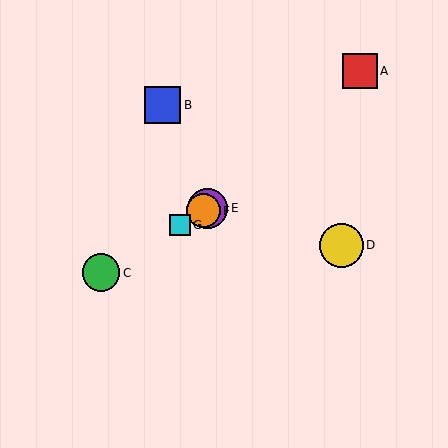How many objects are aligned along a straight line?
4 objects (C, E, F, G) are aligned along a straight line.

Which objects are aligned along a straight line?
Objects C, E, F, G are aligned along a straight line.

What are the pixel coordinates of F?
Object F is at (203, 211).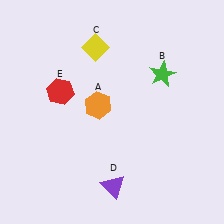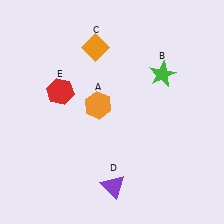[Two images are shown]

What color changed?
The diamond (C) changed from yellow in Image 1 to orange in Image 2.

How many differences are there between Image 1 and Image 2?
There is 1 difference between the two images.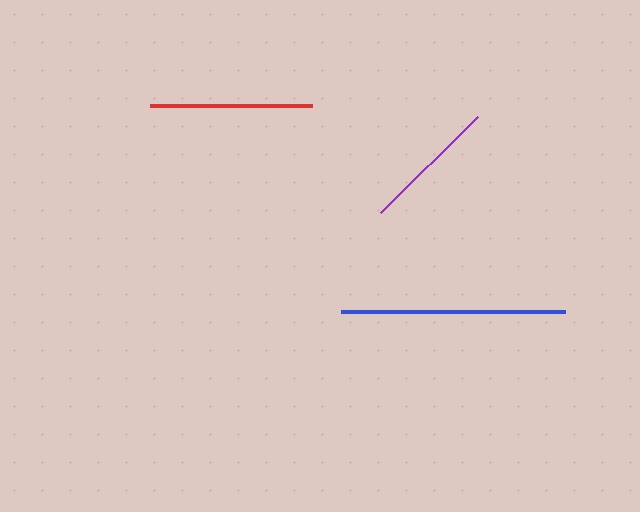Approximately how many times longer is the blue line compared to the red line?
The blue line is approximately 1.4 times the length of the red line.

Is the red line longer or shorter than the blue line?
The blue line is longer than the red line.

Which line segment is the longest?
The blue line is the longest at approximately 224 pixels.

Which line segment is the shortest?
The purple line is the shortest at approximately 136 pixels.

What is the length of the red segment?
The red segment is approximately 162 pixels long.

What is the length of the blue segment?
The blue segment is approximately 224 pixels long.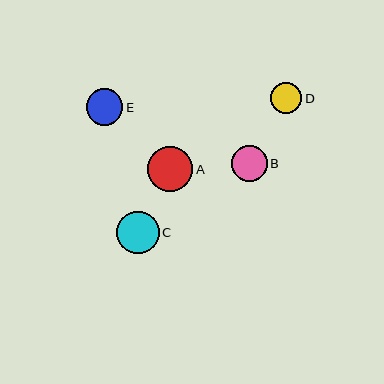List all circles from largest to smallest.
From largest to smallest: A, C, E, B, D.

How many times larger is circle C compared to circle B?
Circle C is approximately 1.2 times the size of circle B.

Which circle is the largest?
Circle A is the largest with a size of approximately 45 pixels.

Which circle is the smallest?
Circle D is the smallest with a size of approximately 31 pixels.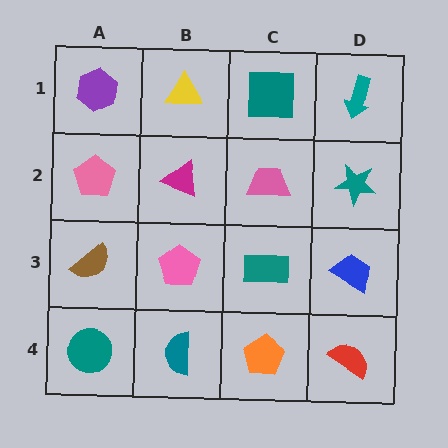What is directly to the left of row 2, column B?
A pink pentagon.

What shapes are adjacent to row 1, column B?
A magenta triangle (row 2, column B), a purple hexagon (row 1, column A), a teal square (row 1, column C).